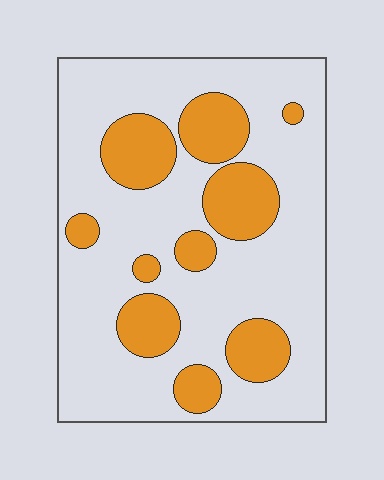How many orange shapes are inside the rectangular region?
10.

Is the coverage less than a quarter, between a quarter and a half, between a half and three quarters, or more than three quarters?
Between a quarter and a half.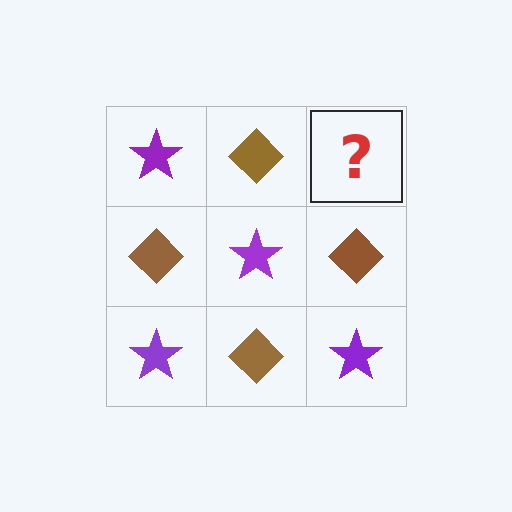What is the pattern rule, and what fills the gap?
The rule is that it alternates purple star and brown diamond in a checkerboard pattern. The gap should be filled with a purple star.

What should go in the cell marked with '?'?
The missing cell should contain a purple star.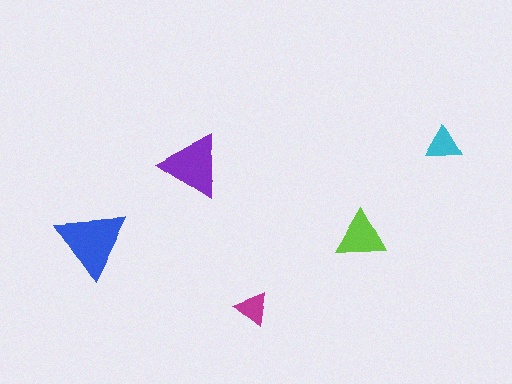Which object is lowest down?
The magenta triangle is bottommost.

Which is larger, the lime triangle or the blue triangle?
The blue one.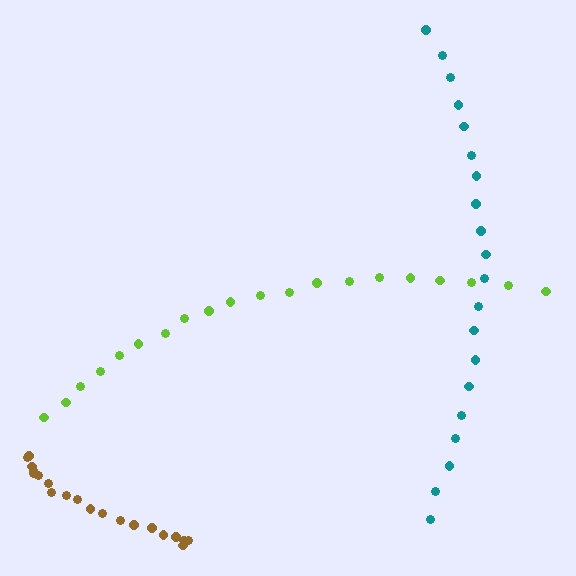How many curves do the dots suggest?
There are 3 distinct paths.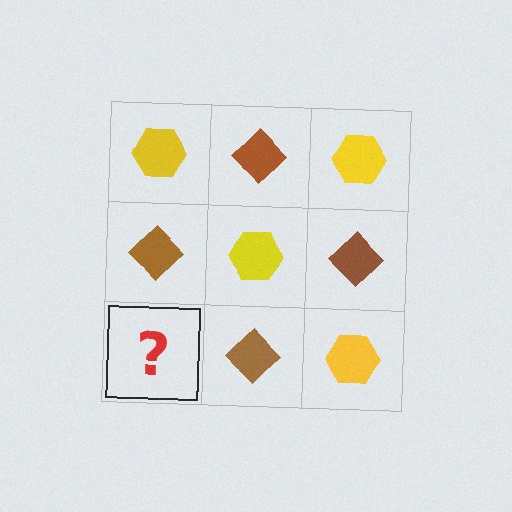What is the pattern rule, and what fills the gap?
The rule is that it alternates yellow hexagon and brown diamond in a checkerboard pattern. The gap should be filled with a yellow hexagon.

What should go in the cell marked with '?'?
The missing cell should contain a yellow hexagon.